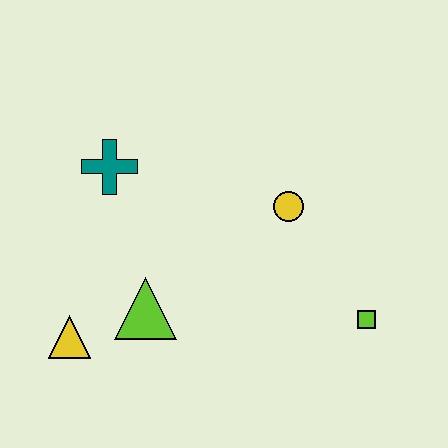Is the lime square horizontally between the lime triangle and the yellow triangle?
No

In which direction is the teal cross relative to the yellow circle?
The teal cross is to the left of the yellow circle.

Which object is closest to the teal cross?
The lime triangle is closest to the teal cross.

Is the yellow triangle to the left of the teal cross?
Yes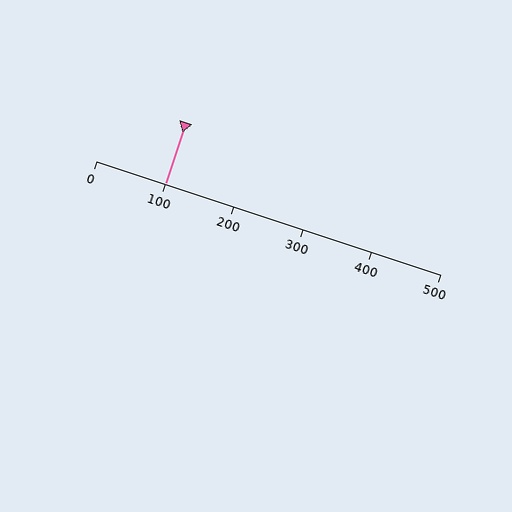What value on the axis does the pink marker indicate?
The marker indicates approximately 100.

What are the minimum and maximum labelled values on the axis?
The axis runs from 0 to 500.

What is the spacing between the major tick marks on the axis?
The major ticks are spaced 100 apart.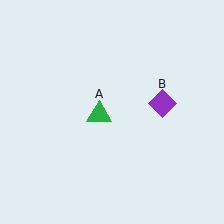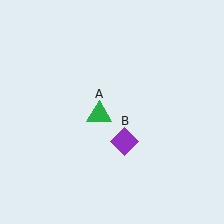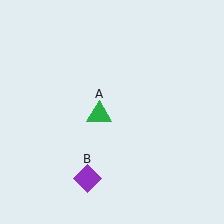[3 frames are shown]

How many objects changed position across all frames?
1 object changed position: purple diamond (object B).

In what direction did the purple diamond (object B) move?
The purple diamond (object B) moved down and to the left.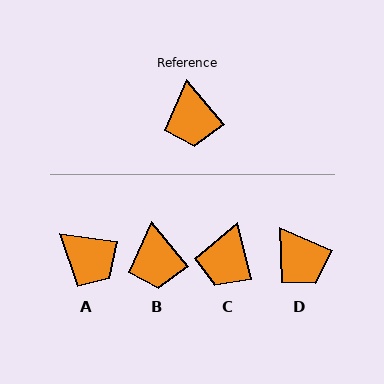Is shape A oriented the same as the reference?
No, it is off by about 42 degrees.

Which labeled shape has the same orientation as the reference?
B.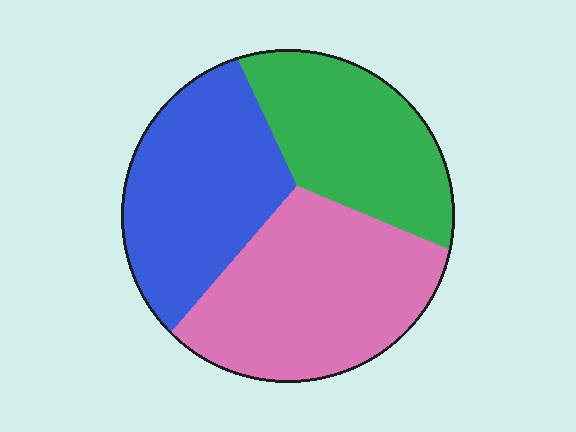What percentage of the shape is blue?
Blue takes up about one third (1/3) of the shape.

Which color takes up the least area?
Green, at roughly 30%.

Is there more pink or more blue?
Pink.